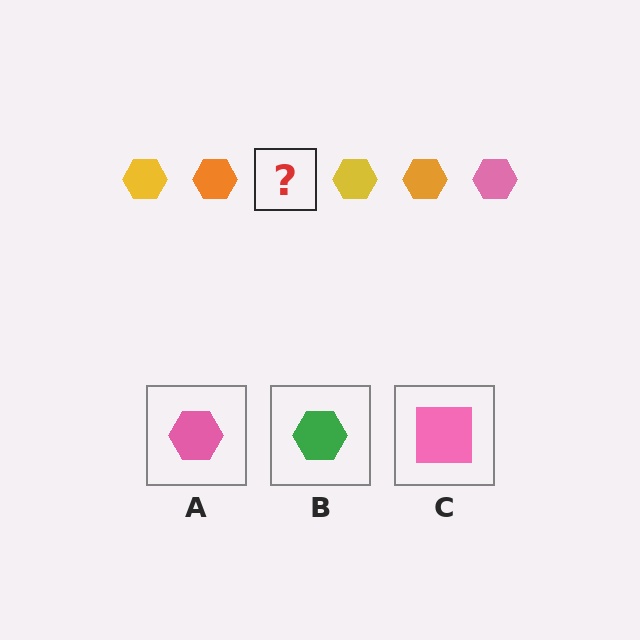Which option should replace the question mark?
Option A.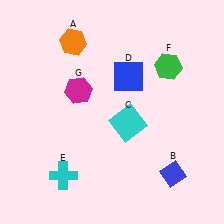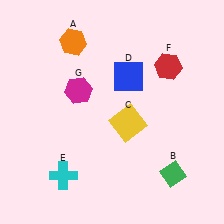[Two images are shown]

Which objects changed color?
B changed from blue to green. C changed from cyan to yellow. F changed from green to red.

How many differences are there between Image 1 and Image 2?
There are 3 differences between the two images.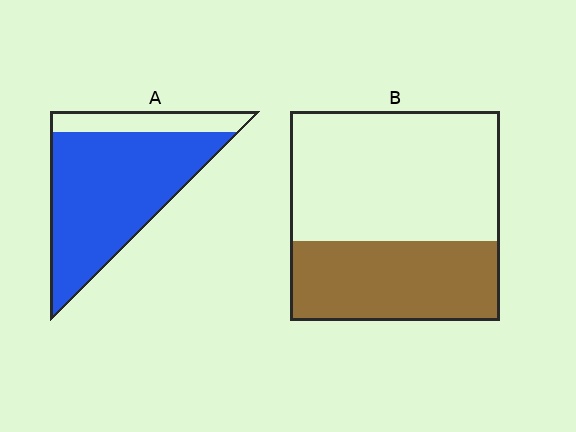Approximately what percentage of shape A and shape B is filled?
A is approximately 80% and B is approximately 40%.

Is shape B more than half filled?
No.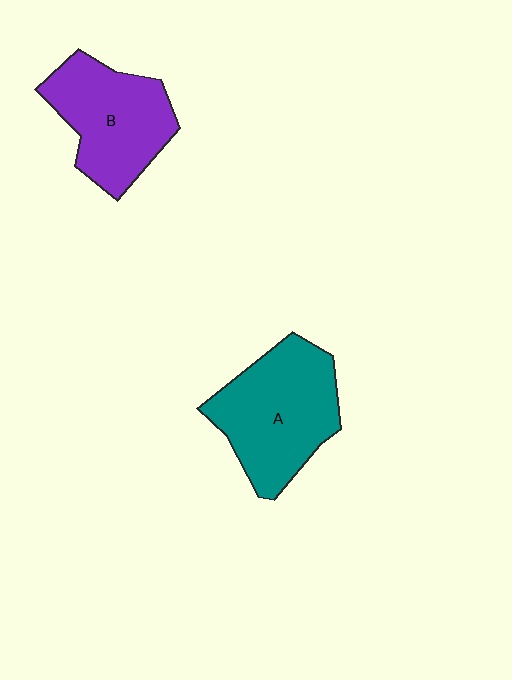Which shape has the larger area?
Shape A (teal).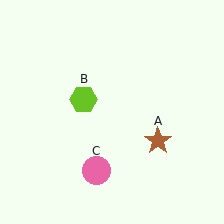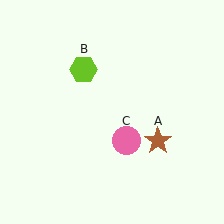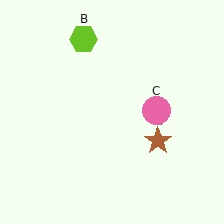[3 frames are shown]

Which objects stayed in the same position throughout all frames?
Brown star (object A) remained stationary.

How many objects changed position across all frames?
2 objects changed position: lime hexagon (object B), pink circle (object C).